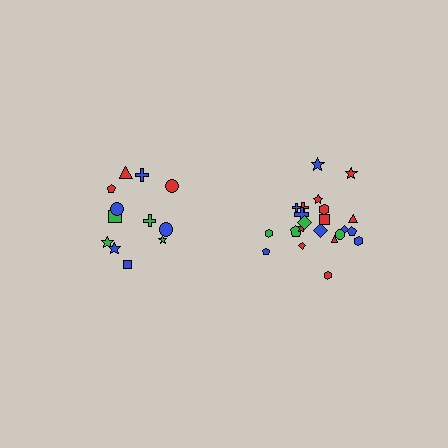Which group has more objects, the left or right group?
The right group.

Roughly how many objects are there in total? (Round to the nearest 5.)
Roughly 35 objects in total.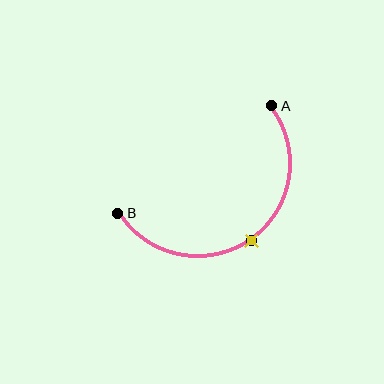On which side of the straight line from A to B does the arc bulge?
The arc bulges below and to the right of the straight line connecting A and B.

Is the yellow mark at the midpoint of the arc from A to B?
Yes. The yellow mark lies on the arc at equal arc-length from both A and B — it is the arc midpoint.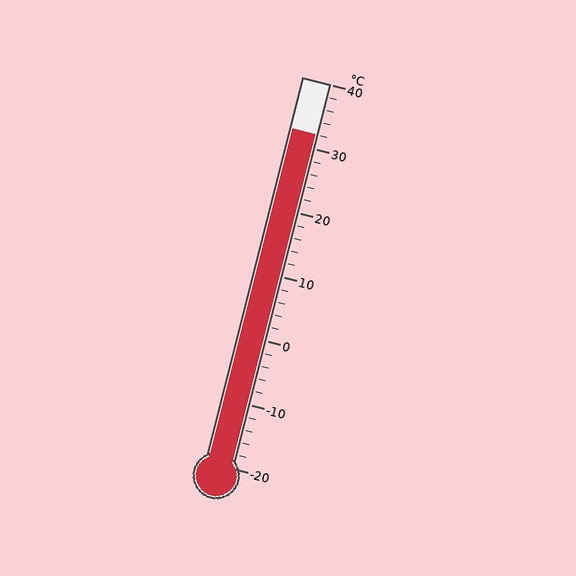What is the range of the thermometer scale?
The thermometer scale ranges from -20°C to 40°C.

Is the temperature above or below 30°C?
The temperature is above 30°C.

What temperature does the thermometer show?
The thermometer shows approximately 32°C.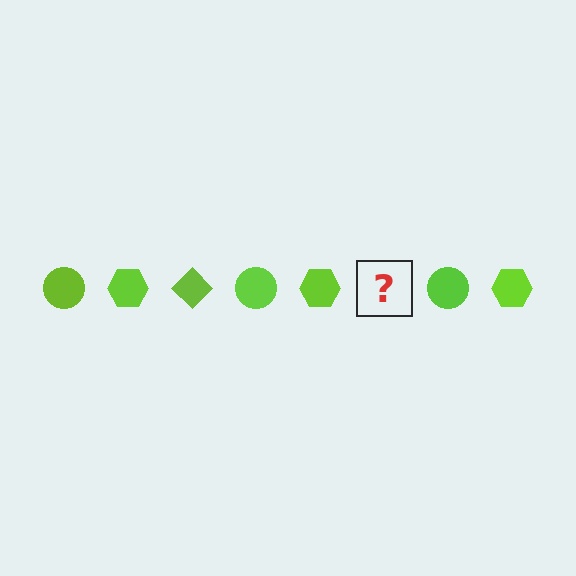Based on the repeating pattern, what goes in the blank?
The blank should be a lime diamond.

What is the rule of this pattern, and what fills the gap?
The rule is that the pattern cycles through circle, hexagon, diamond shapes in lime. The gap should be filled with a lime diamond.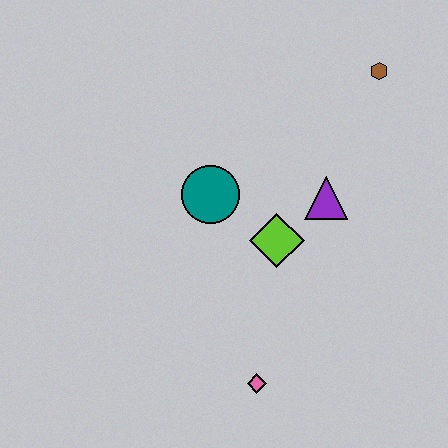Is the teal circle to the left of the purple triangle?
Yes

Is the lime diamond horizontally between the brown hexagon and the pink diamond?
Yes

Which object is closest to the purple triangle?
The lime diamond is closest to the purple triangle.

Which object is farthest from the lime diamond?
The brown hexagon is farthest from the lime diamond.